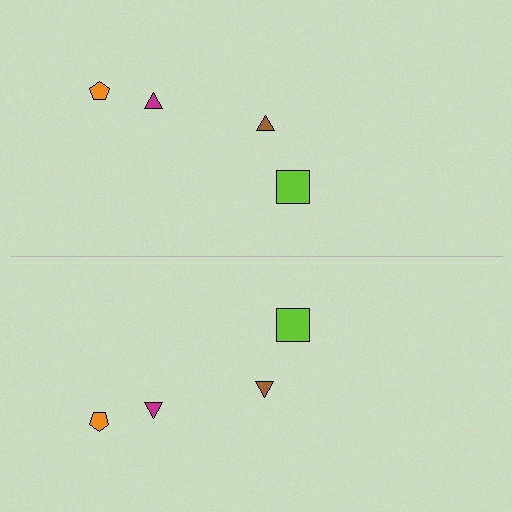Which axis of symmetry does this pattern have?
The pattern has a horizontal axis of symmetry running through the center of the image.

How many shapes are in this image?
There are 8 shapes in this image.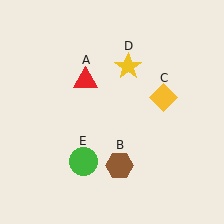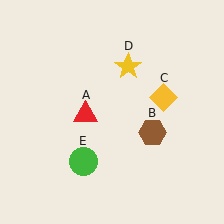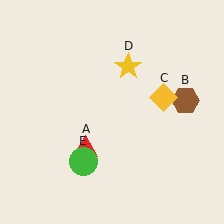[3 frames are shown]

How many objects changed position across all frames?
2 objects changed position: red triangle (object A), brown hexagon (object B).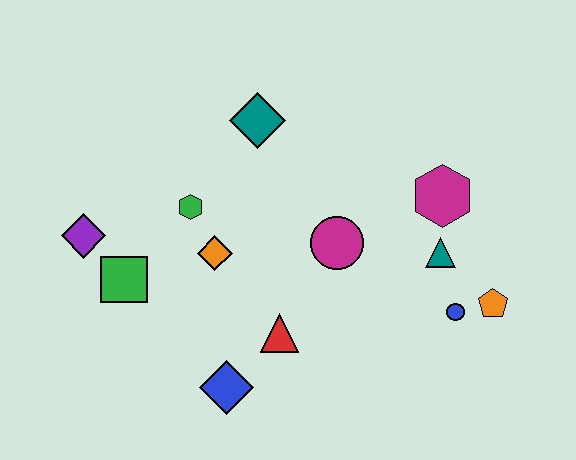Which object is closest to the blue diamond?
The red triangle is closest to the blue diamond.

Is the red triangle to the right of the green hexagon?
Yes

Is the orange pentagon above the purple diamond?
No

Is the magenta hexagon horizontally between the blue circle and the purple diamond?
Yes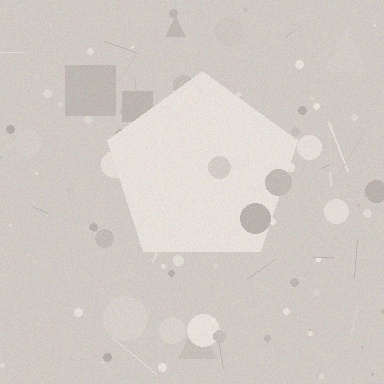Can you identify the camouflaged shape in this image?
The camouflaged shape is a pentagon.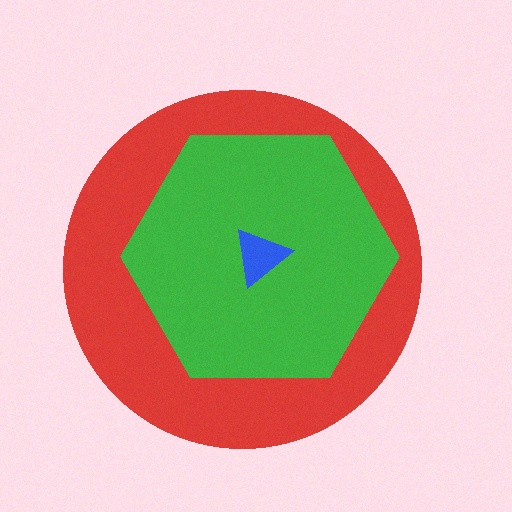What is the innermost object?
The blue triangle.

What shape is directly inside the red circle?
The green hexagon.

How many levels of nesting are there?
3.